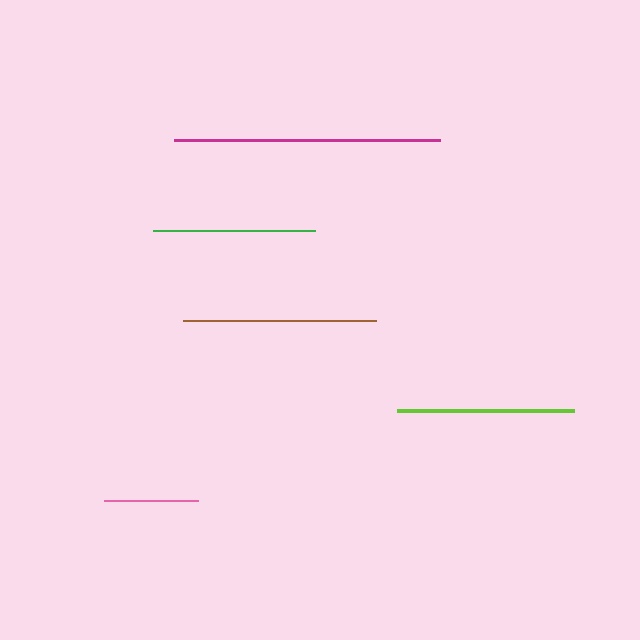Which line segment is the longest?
The magenta line is the longest at approximately 265 pixels.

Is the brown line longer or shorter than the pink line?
The brown line is longer than the pink line.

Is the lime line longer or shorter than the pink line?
The lime line is longer than the pink line.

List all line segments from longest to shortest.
From longest to shortest: magenta, brown, lime, green, pink.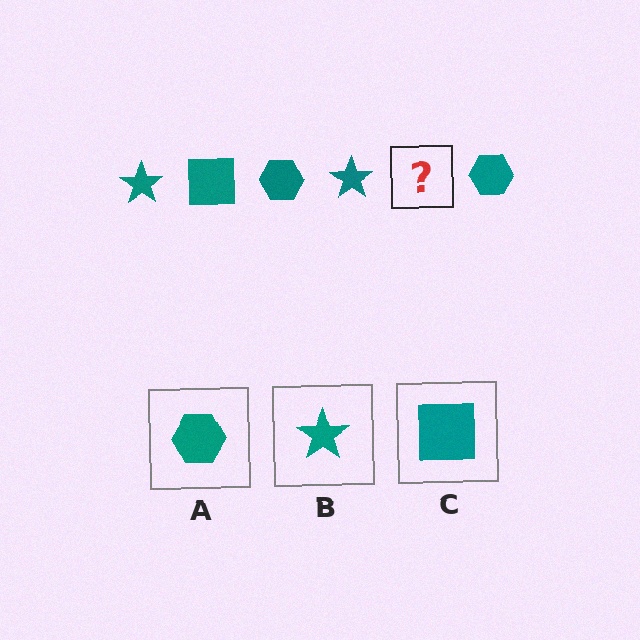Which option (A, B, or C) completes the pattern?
C.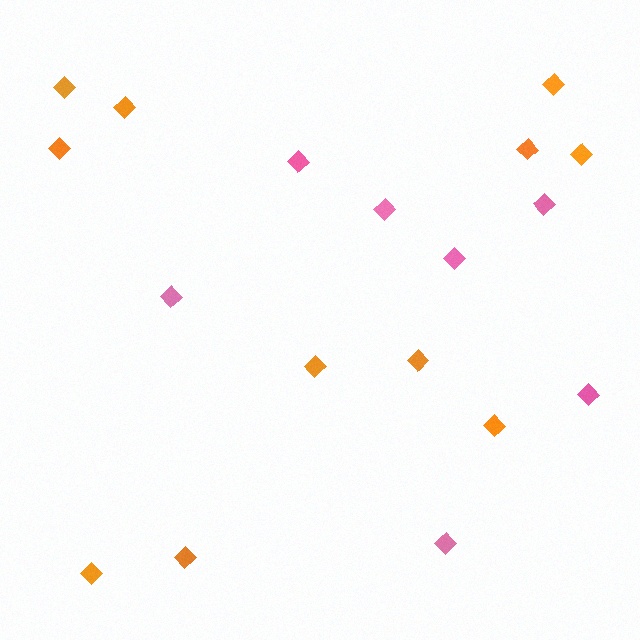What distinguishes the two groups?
There are 2 groups: one group of pink diamonds (7) and one group of orange diamonds (11).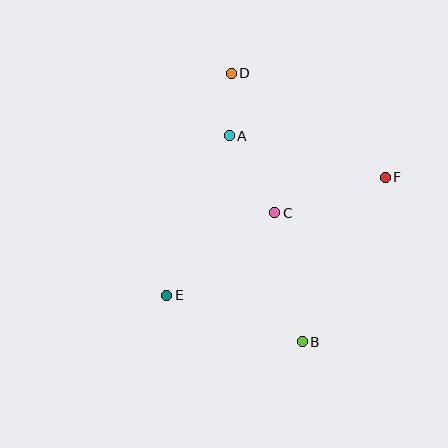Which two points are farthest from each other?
Points B and D are farthest from each other.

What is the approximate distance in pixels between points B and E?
The distance between B and E is approximately 143 pixels.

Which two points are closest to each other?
Points A and D are closest to each other.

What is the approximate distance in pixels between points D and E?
The distance between D and E is approximately 231 pixels.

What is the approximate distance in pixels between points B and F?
The distance between B and F is approximately 184 pixels.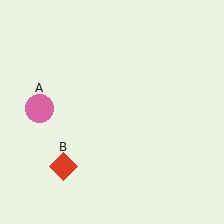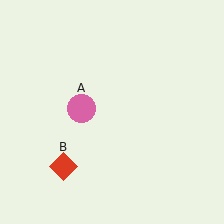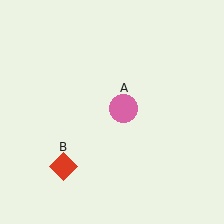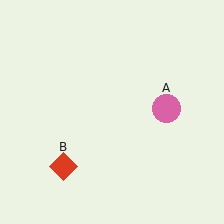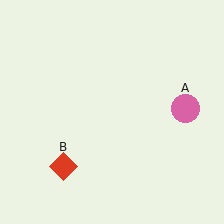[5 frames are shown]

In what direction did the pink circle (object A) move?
The pink circle (object A) moved right.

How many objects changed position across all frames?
1 object changed position: pink circle (object A).